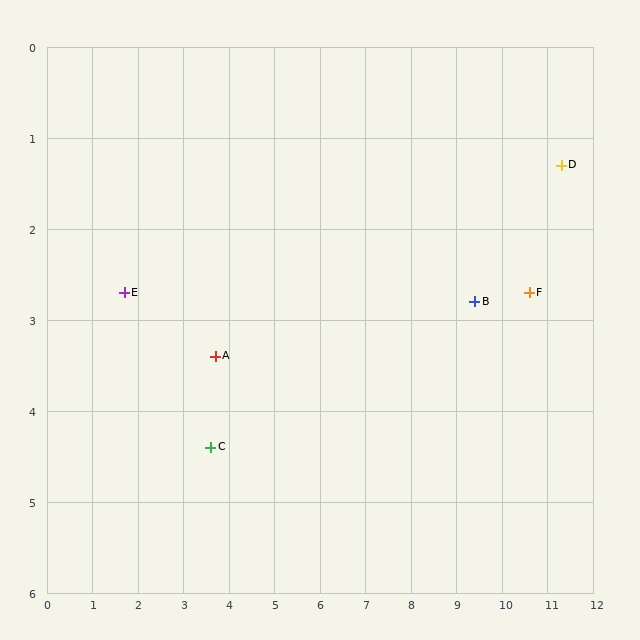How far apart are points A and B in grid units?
Points A and B are about 5.7 grid units apart.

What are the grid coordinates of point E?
Point E is at approximately (1.7, 2.7).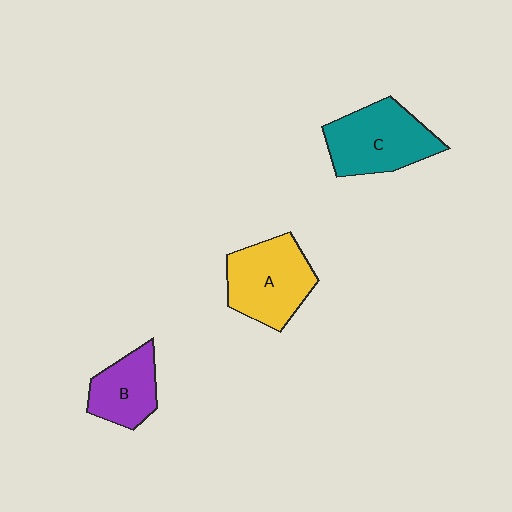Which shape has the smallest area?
Shape B (purple).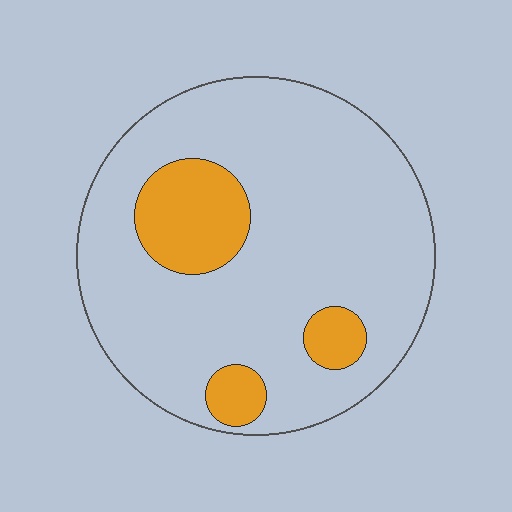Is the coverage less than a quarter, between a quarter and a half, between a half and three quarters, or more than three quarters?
Less than a quarter.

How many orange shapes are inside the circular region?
3.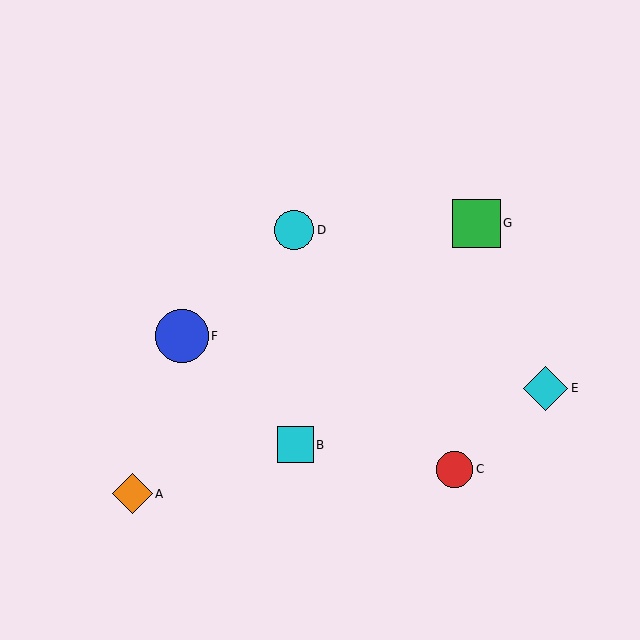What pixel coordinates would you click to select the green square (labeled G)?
Click at (476, 223) to select the green square G.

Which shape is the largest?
The blue circle (labeled F) is the largest.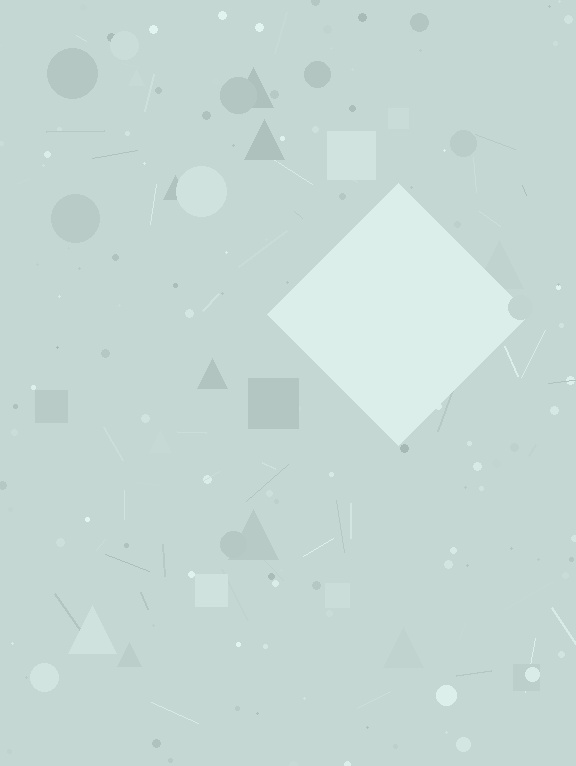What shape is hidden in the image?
A diamond is hidden in the image.